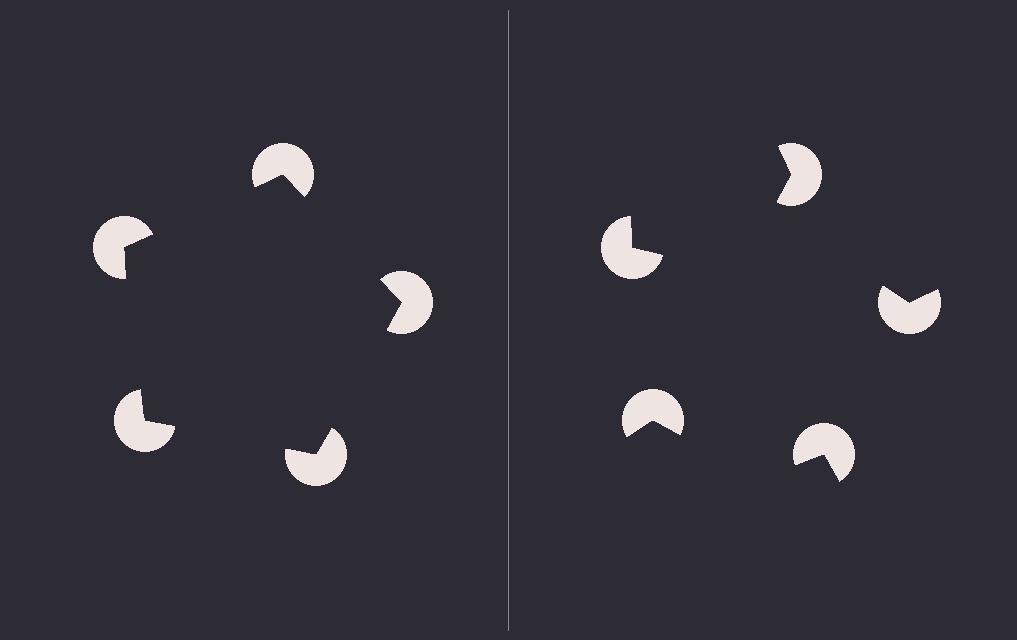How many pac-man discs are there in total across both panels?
10 — 5 on each side.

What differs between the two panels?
The pac-man discs are positioned identically on both sides; only the wedge orientations differ. On the left they align to a pentagon; on the right they are misaligned.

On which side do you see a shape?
An illusory pentagon appears on the left side. On the right side the wedge cuts are rotated, so no coherent shape forms.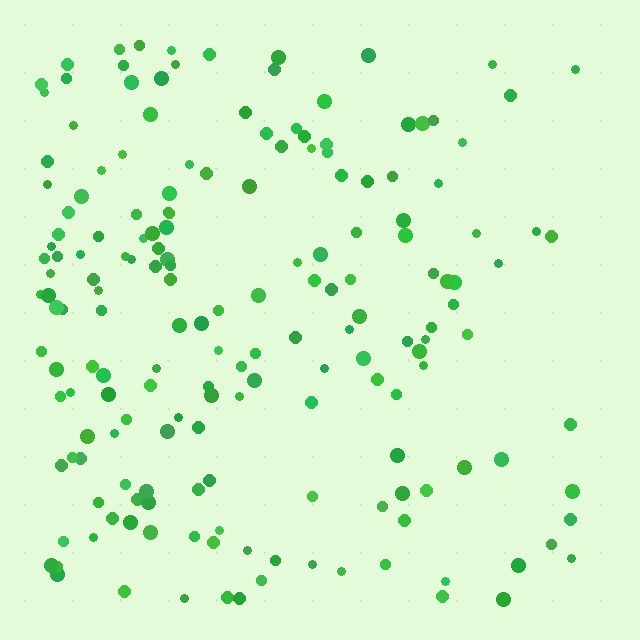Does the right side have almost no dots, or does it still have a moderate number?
Still a moderate number, just noticeably fewer than the left.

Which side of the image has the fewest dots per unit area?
The right.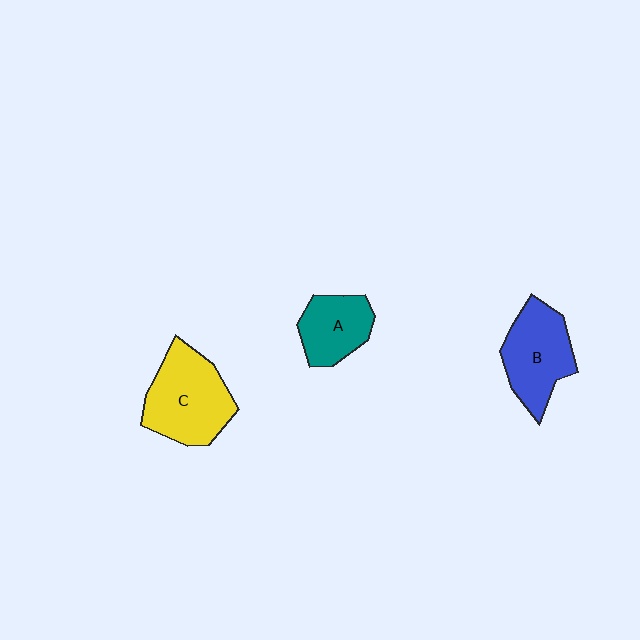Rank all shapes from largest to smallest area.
From largest to smallest: C (yellow), B (blue), A (teal).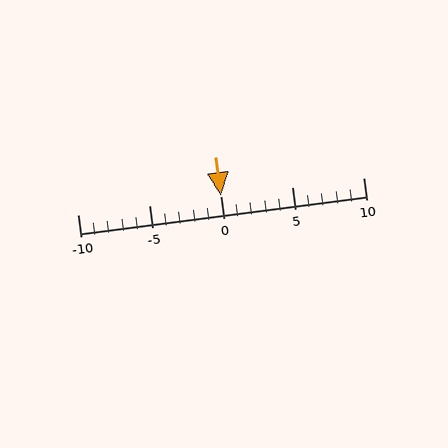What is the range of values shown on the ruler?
The ruler shows values from -10 to 10.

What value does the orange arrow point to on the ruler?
The orange arrow points to approximately 0.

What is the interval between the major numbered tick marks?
The major tick marks are spaced 5 units apart.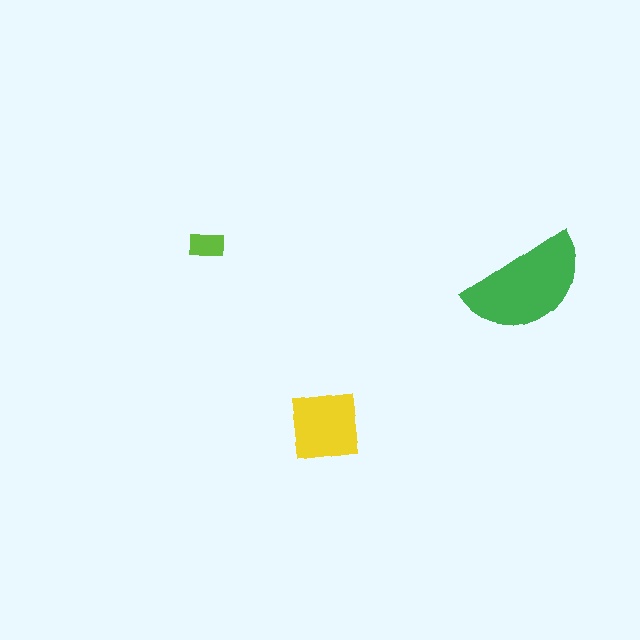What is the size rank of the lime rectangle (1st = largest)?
3rd.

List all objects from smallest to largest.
The lime rectangle, the yellow square, the green semicircle.